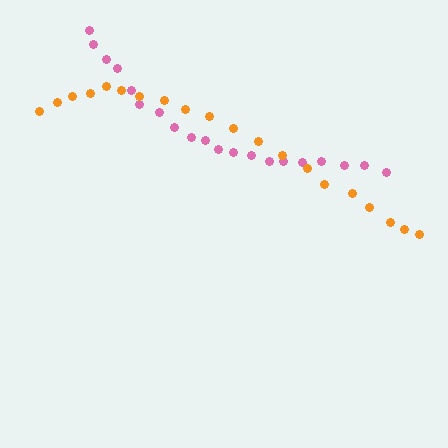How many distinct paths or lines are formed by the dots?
There are 2 distinct paths.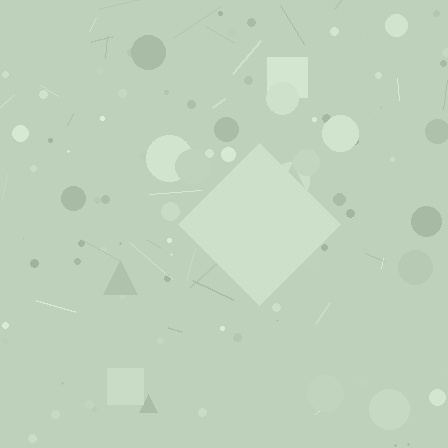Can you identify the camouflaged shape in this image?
The camouflaged shape is a diamond.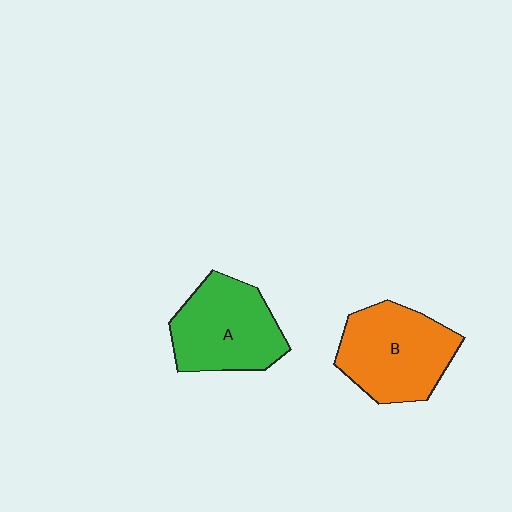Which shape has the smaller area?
Shape A (green).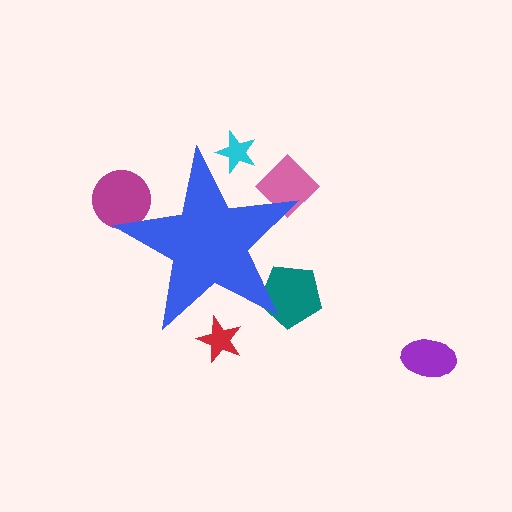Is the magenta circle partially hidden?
Yes, the magenta circle is partially hidden behind the blue star.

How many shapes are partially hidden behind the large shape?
5 shapes are partially hidden.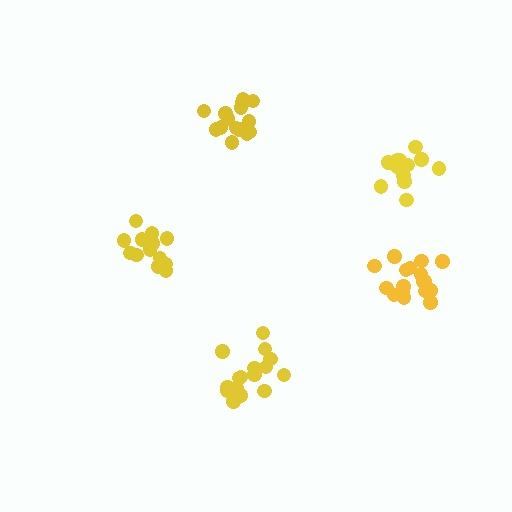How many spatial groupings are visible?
There are 5 spatial groupings.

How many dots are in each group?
Group 1: 13 dots, Group 2: 16 dots, Group 3: 15 dots, Group 4: 12 dots, Group 5: 17 dots (73 total).